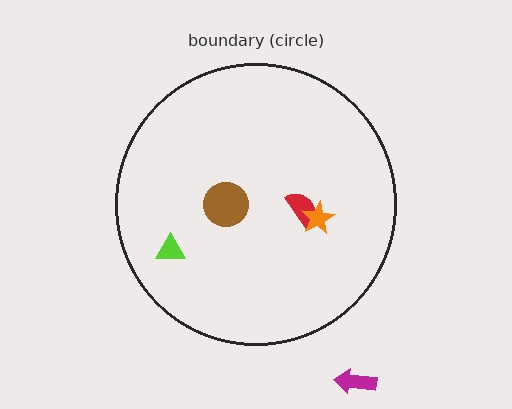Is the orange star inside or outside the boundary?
Inside.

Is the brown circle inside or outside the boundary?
Inside.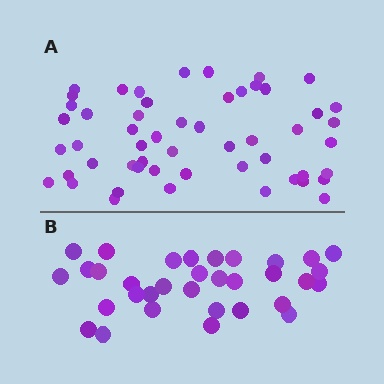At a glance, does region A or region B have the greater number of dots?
Region A (the top region) has more dots.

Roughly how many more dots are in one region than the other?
Region A has approximately 20 more dots than region B.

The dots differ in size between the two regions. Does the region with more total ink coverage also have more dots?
No. Region B has more total ink coverage because its dots are larger, but region A actually contains more individual dots. Total area can be misleading — the number of items is what matters here.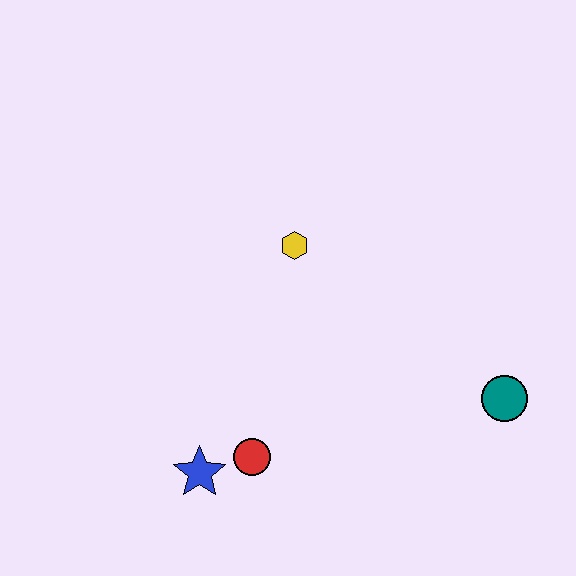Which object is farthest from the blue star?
The teal circle is farthest from the blue star.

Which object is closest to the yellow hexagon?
The red circle is closest to the yellow hexagon.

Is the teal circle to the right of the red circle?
Yes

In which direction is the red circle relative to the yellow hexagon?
The red circle is below the yellow hexagon.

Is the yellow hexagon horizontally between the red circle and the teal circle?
Yes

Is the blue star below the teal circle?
Yes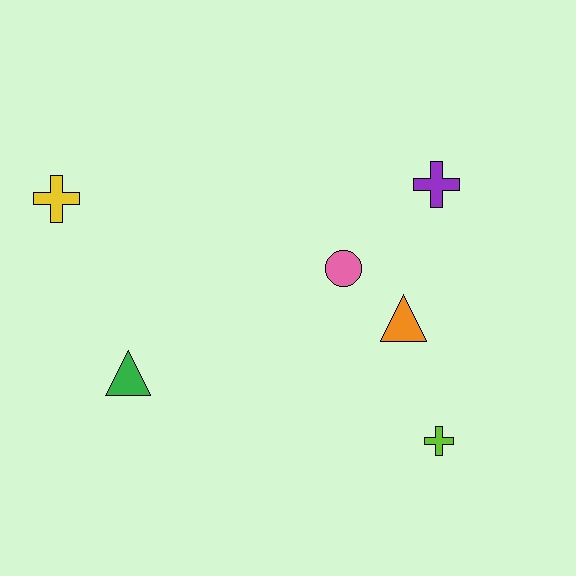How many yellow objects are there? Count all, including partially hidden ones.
There is 1 yellow object.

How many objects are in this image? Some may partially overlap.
There are 6 objects.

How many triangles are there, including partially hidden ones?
There are 2 triangles.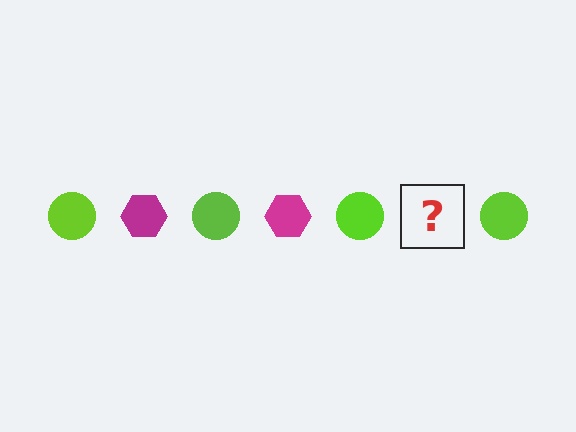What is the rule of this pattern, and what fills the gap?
The rule is that the pattern alternates between lime circle and magenta hexagon. The gap should be filled with a magenta hexagon.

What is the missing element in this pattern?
The missing element is a magenta hexagon.